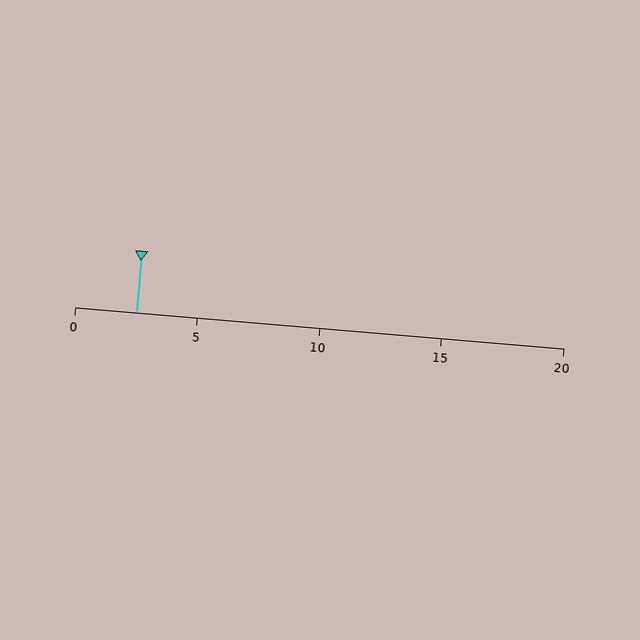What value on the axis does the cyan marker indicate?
The marker indicates approximately 2.5.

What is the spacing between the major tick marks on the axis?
The major ticks are spaced 5 apart.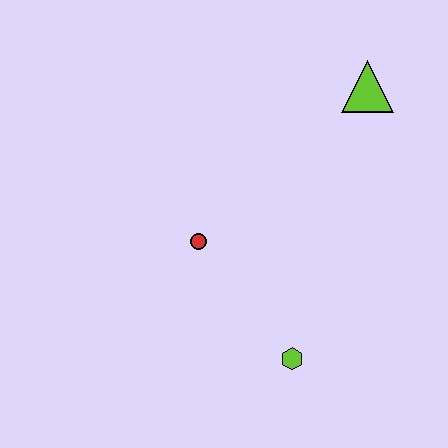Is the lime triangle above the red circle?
Yes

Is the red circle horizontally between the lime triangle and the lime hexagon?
No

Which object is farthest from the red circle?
The lime triangle is farthest from the red circle.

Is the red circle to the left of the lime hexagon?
Yes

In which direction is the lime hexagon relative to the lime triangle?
The lime hexagon is below the lime triangle.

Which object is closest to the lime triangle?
The red circle is closest to the lime triangle.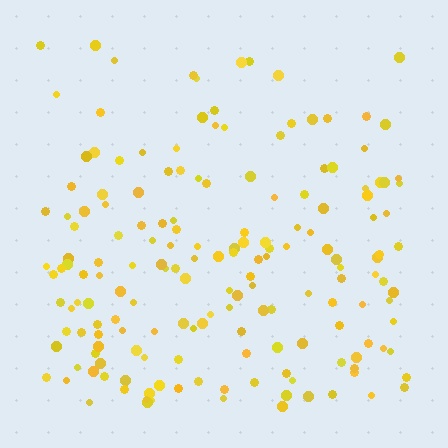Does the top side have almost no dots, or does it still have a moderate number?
Still a moderate number, just noticeably fewer than the bottom.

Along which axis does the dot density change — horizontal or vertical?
Vertical.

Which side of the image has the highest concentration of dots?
The bottom.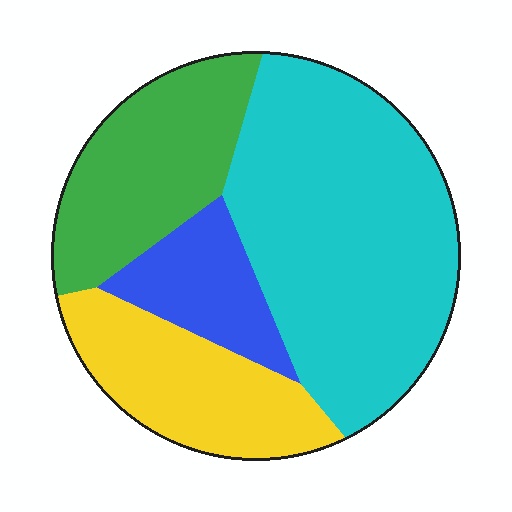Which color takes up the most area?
Cyan, at roughly 45%.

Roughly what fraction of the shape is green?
Green covers around 20% of the shape.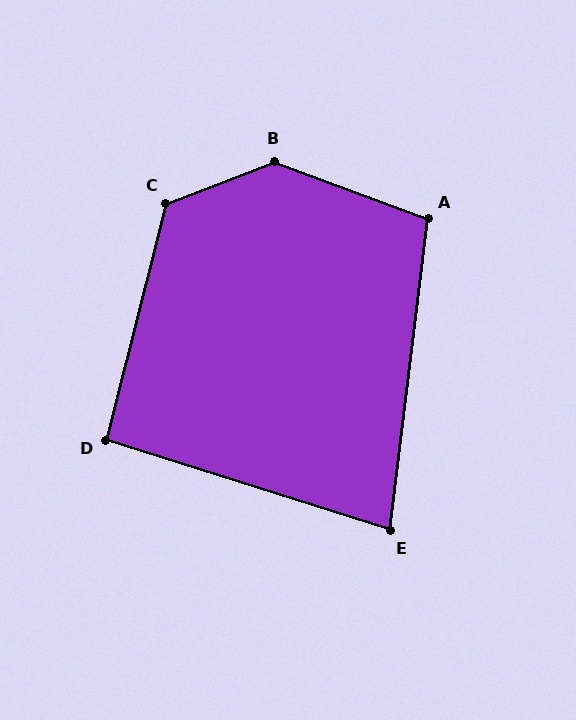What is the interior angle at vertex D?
Approximately 93 degrees (approximately right).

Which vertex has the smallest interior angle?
E, at approximately 79 degrees.